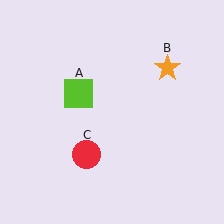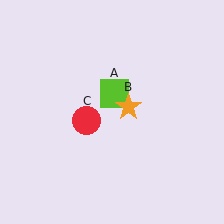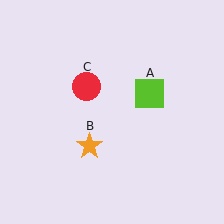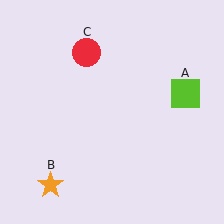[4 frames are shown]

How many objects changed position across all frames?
3 objects changed position: lime square (object A), orange star (object B), red circle (object C).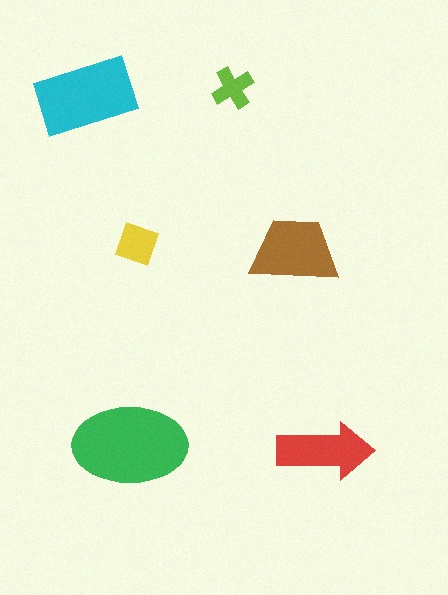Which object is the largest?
The green ellipse.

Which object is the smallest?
The lime cross.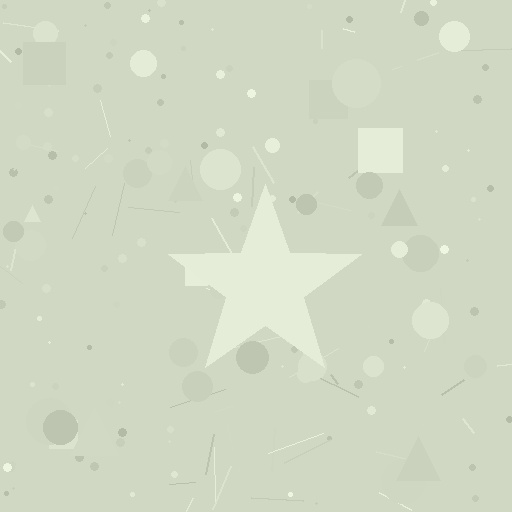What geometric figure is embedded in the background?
A star is embedded in the background.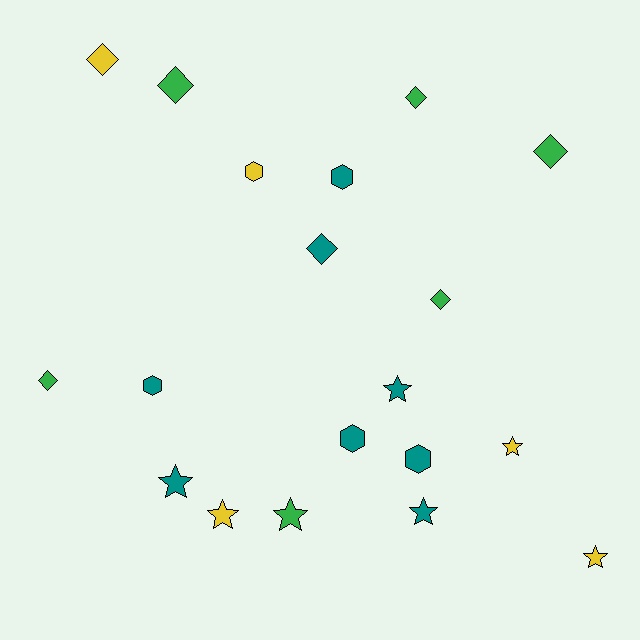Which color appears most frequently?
Teal, with 8 objects.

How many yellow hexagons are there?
There is 1 yellow hexagon.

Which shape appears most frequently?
Diamond, with 7 objects.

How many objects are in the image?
There are 19 objects.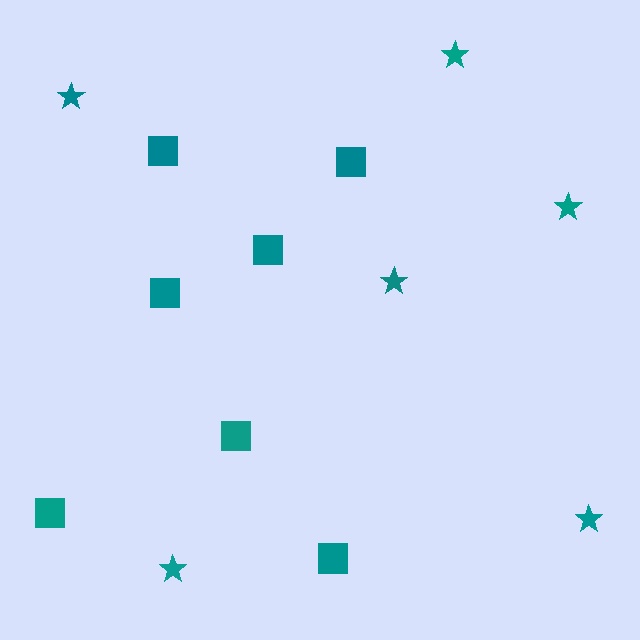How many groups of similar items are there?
There are 2 groups: one group of squares (7) and one group of stars (6).